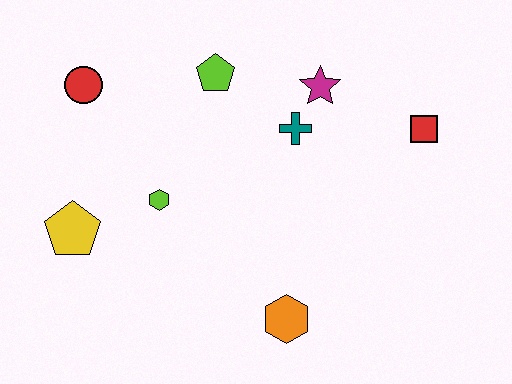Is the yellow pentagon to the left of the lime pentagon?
Yes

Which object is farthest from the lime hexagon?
The red square is farthest from the lime hexagon.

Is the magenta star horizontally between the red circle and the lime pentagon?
No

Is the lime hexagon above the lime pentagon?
No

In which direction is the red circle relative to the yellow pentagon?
The red circle is above the yellow pentagon.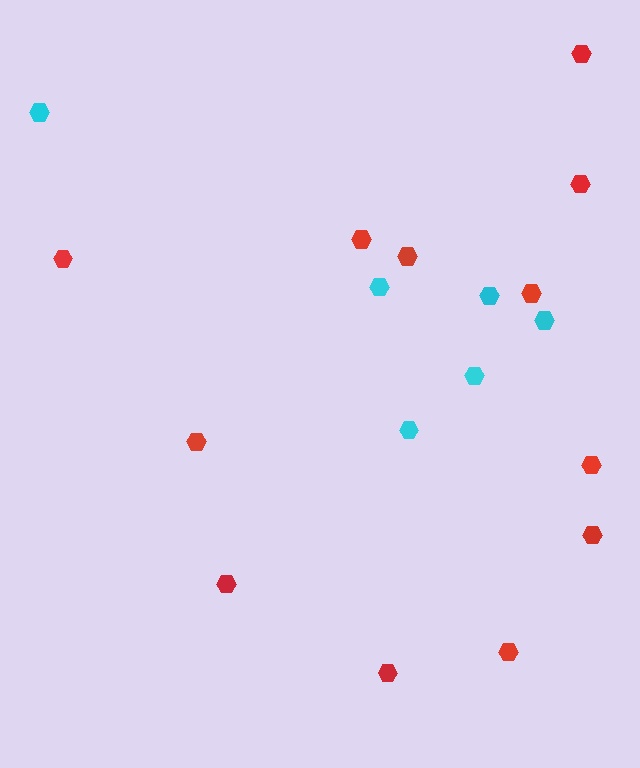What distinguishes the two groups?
There are 2 groups: one group of cyan hexagons (6) and one group of red hexagons (12).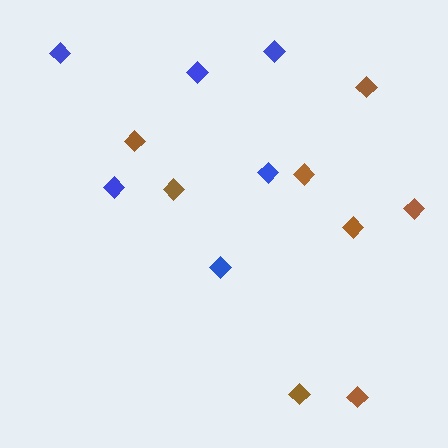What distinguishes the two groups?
There are 2 groups: one group of brown diamonds (8) and one group of blue diamonds (6).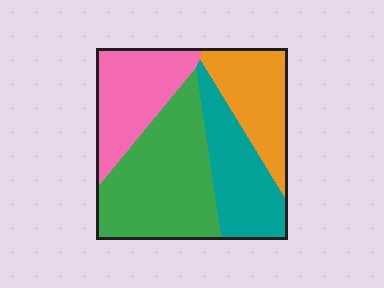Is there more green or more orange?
Green.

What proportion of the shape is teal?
Teal takes up less than a quarter of the shape.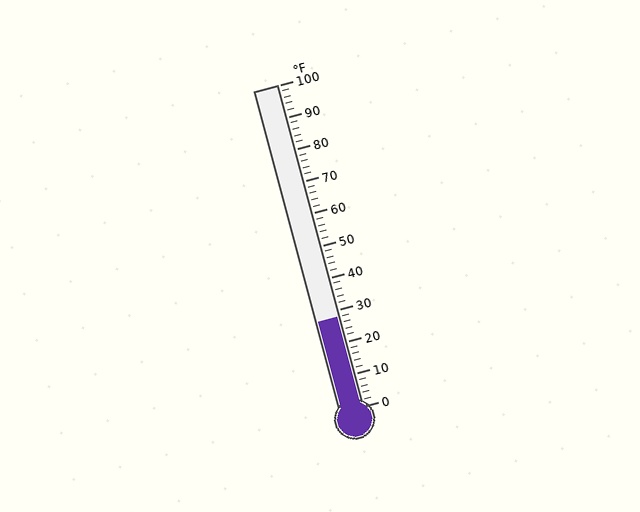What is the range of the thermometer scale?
The thermometer scale ranges from 0°F to 100°F.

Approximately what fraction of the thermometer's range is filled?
The thermometer is filled to approximately 30% of its range.